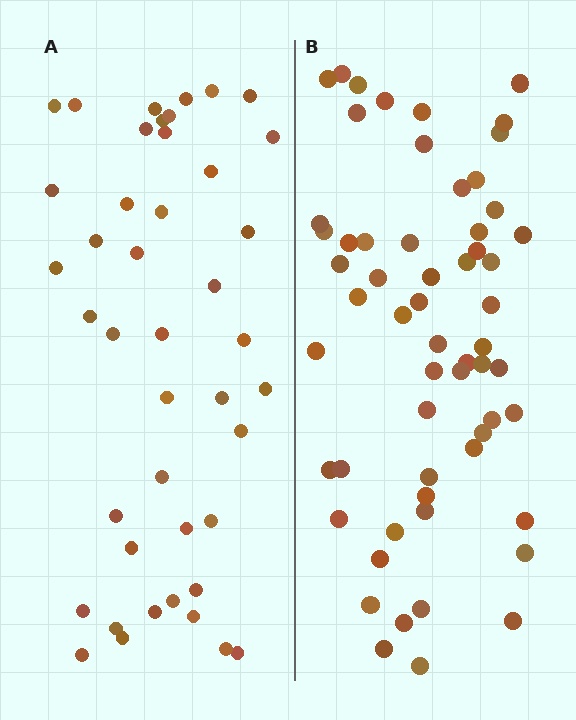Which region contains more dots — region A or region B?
Region B (the right region) has more dots.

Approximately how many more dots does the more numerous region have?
Region B has approximately 15 more dots than region A.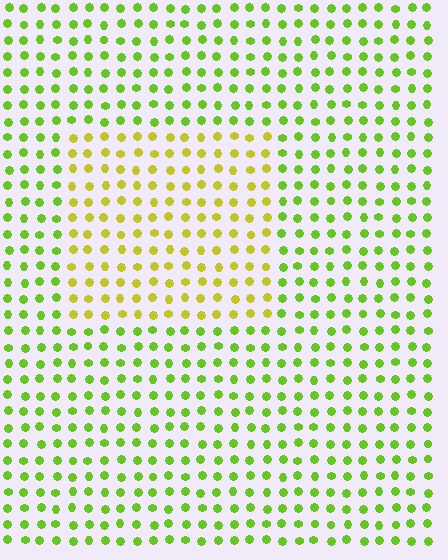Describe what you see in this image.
The image is filled with small lime elements in a uniform arrangement. A rectangle-shaped region is visible where the elements are tinted to a slightly different hue, forming a subtle color boundary.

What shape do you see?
I see a rectangle.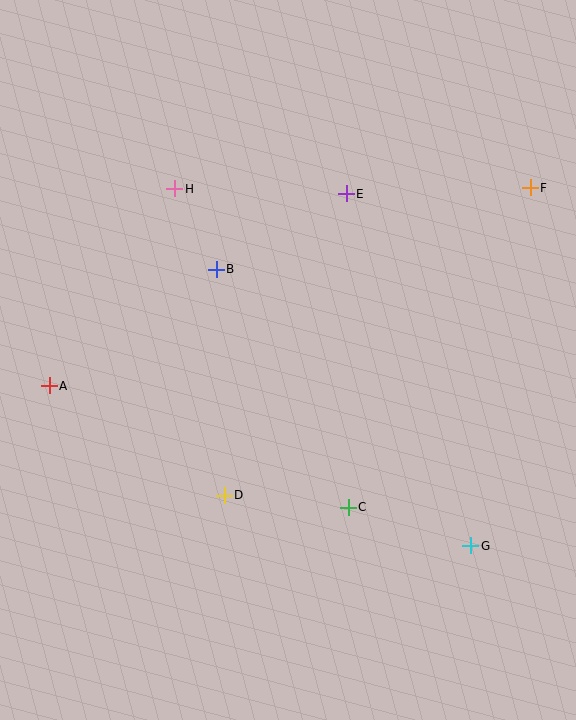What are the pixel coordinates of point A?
Point A is at (49, 386).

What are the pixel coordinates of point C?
Point C is at (348, 507).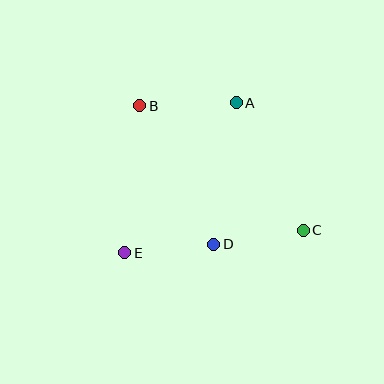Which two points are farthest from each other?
Points B and C are farthest from each other.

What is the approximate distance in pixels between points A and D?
The distance between A and D is approximately 143 pixels.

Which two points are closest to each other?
Points D and E are closest to each other.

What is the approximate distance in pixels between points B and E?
The distance between B and E is approximately 148 pixels.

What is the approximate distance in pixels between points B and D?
The distance between B and D is approximately 157 pixels.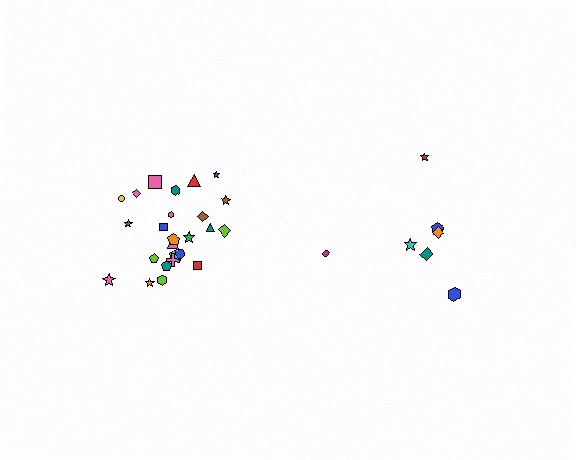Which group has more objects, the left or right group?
The left group.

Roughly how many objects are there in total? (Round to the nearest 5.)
Roughly 30 objects in total.